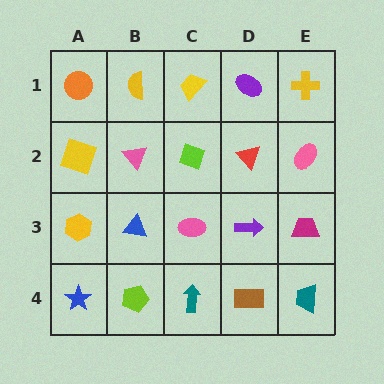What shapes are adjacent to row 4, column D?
A purple arrow (row 3, column D), a teal arrow (row 4, column C), a teal trapezoid (row 4, column E).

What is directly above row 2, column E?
A yellow cross.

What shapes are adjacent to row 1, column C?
A lime diamond (row 2, column C), a yellow semicircle (row 1, column B), a purple ellipse (row 1, column D).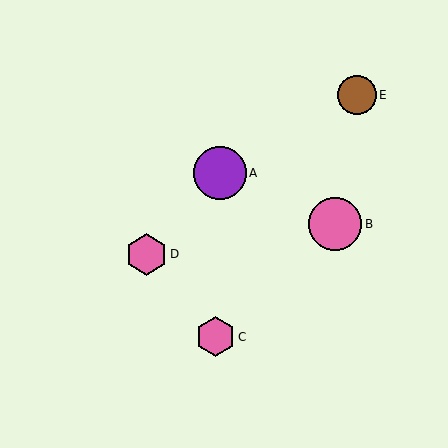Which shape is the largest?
The pink circle (labeled B) is the largest.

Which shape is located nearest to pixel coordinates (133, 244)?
The pink hexagon (labeled D) at (146, 254) is nearest to that location.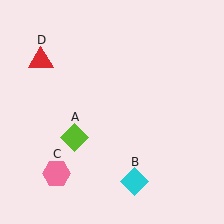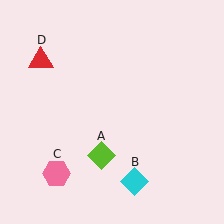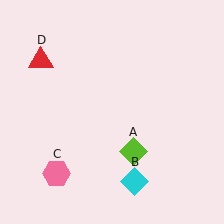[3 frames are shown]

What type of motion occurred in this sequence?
The lime diamond (object A) rotated counterclockwise around the center of the scene.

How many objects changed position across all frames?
1 object changed position: lime diamond (object A).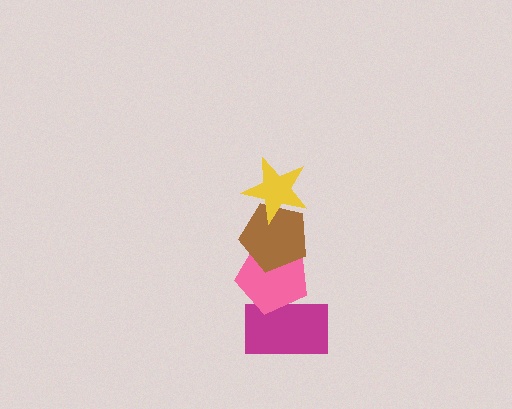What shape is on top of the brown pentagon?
The yellow star is on top of the brown pentagon.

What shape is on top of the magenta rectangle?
The pink pentagon is on top of the magenta rectangle.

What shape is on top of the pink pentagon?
The brown pentagon is on top of the pink pentagon.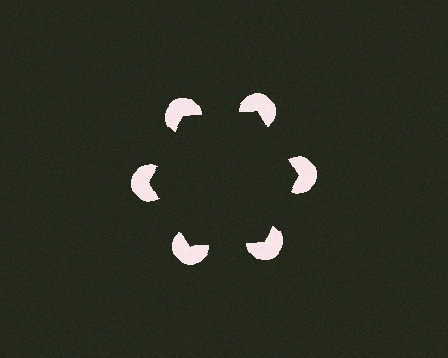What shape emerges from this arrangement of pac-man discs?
An illusory hexagon — its edges are inferred from the aligned wedge cuts in the pac-man discs, not physically drawn.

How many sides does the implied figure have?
6 sides.